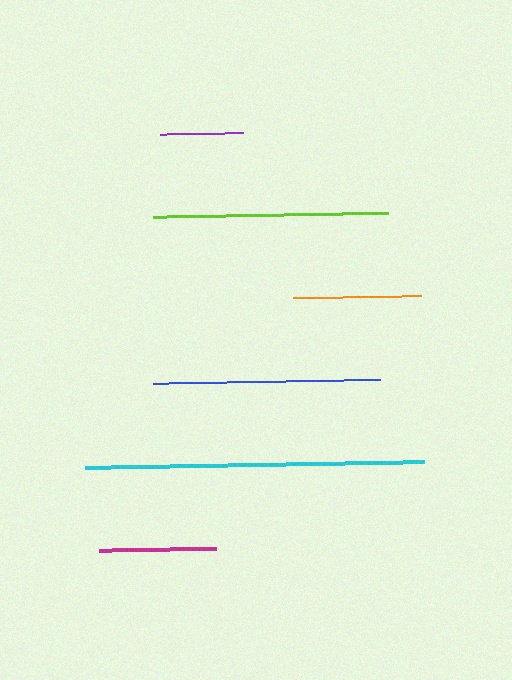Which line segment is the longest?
The cyan line is the longest at approximately 339 pixels.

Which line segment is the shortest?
The purple line is the shortest at approximately 83 pixels.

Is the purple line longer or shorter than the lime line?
The lime line is longer than the purple line.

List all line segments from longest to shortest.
From longest to shortest: cyan, lime, blue, orange, magenta, purple.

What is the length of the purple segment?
The purple segment is approximately 83 pixels long.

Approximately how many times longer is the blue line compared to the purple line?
The blue line is approximately 2.7 times the length of the purple line.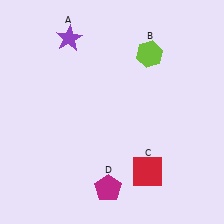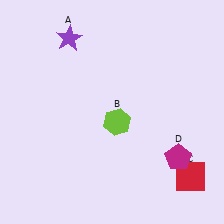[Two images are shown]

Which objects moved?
The objects that moved are: the lime hexagon (B), the red square (C), the magenta pentagon (D).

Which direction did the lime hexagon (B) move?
The lime hexagon (B) moved down.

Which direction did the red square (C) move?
The red square (C) moved right.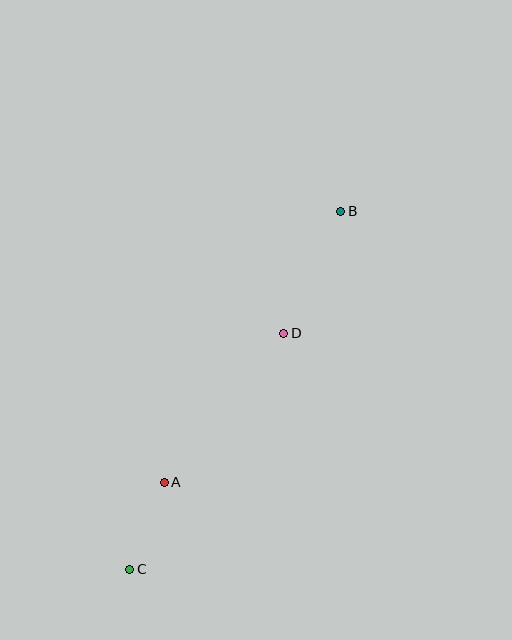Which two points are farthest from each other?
Points B and C are farthest from each other.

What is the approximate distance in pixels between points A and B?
The distance between A and B is approximately 323 pixels.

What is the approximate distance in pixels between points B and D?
The distance between B and D is approximately 135 pixels.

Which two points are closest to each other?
Points A and C are closest to each other.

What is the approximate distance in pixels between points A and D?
The distance between A and D is approximately 191 pixels.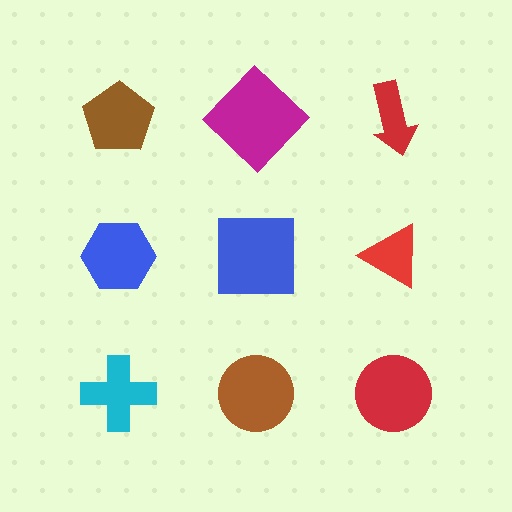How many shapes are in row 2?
3 shapes.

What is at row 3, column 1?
A cyan cross.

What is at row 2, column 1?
A blue hexagon.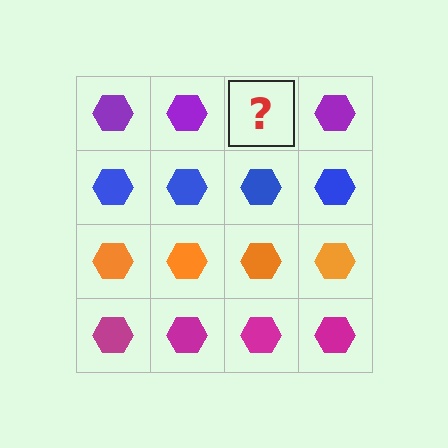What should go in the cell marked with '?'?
The missing cell should contain a purple hexagon.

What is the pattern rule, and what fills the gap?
The rule is that each row has a consistent color. The gap should be filled with a purple hexagon.